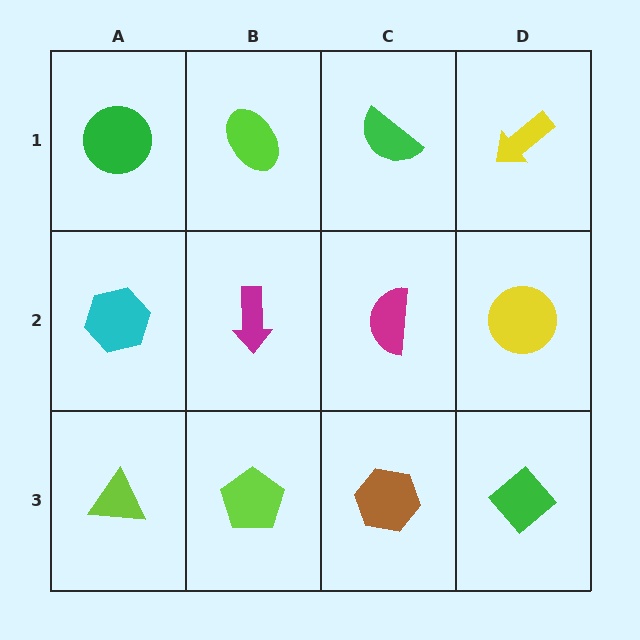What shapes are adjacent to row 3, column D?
A yellow circle (row 2, column D), a brown hexagon (row 3, column C).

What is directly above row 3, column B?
A magenta arrow.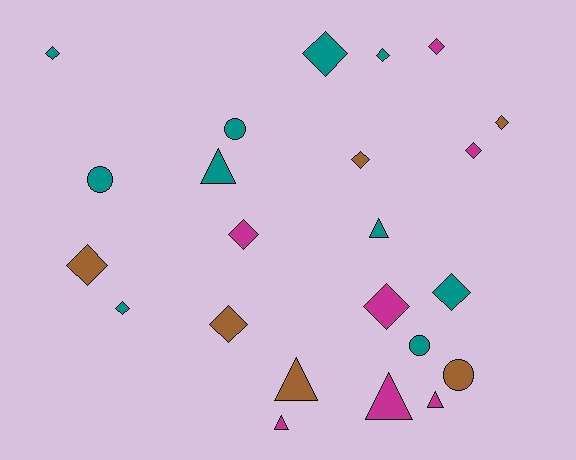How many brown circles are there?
There is 1 brown circle.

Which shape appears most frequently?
Diamond, with 13 objects.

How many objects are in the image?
There are 23 objects.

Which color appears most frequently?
Teal, with 10 objects.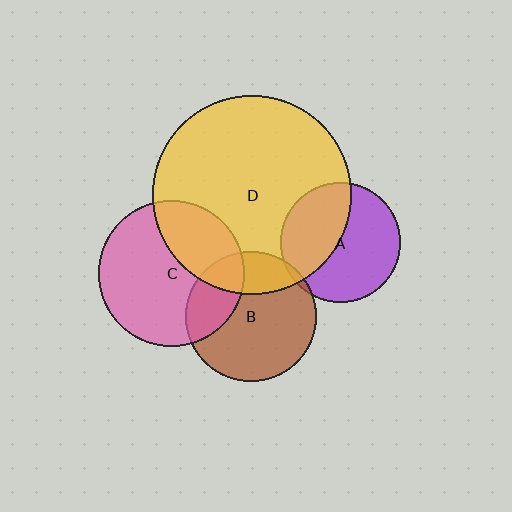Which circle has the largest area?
Circle D (yellow).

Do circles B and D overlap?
Yes.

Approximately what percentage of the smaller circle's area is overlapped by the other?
Approximately 25%.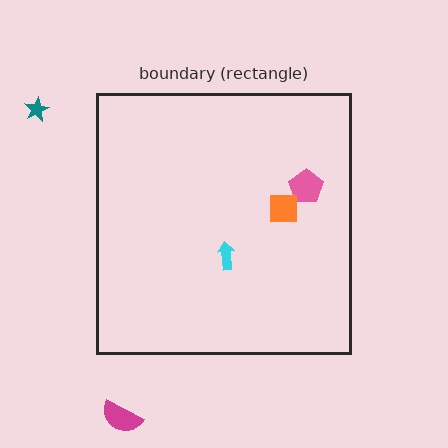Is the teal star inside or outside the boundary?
Outside.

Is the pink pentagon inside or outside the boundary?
Inside.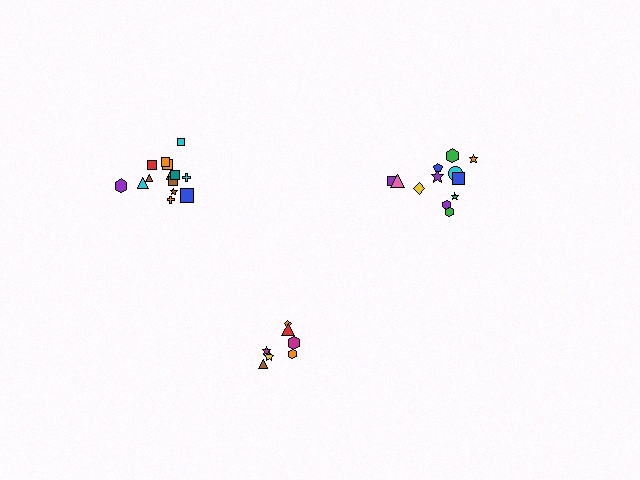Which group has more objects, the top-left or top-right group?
The top-left group.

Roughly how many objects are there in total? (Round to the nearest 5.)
Roughly 35 objects in total.